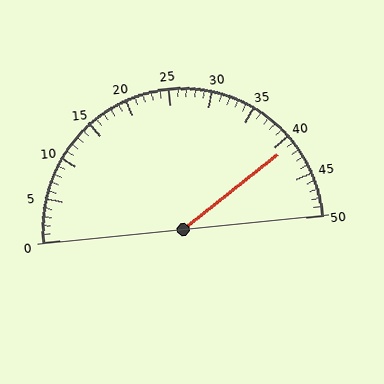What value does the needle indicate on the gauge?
The needle indicates approximately 41.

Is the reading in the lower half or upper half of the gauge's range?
The reading is in the upper half of the range (0 to 50).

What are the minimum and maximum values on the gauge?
The gauge ranges from 0 to 50.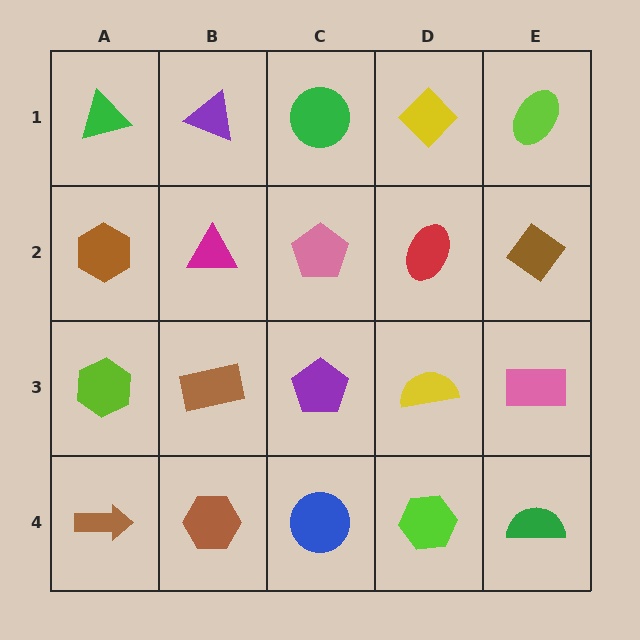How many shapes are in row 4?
5 shapes.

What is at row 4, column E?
A green semicircle.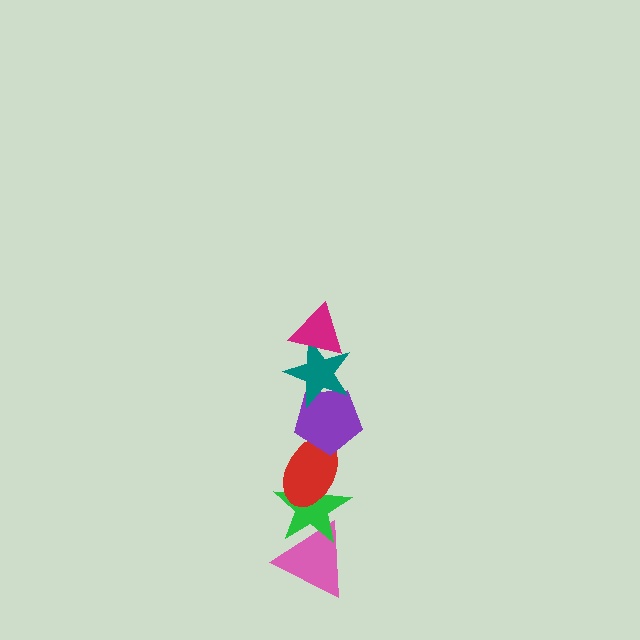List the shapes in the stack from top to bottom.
From top to bottom: the magenta triangle, the teal star, the purple pentagon, the red ellipse, the green star, the pink triangle.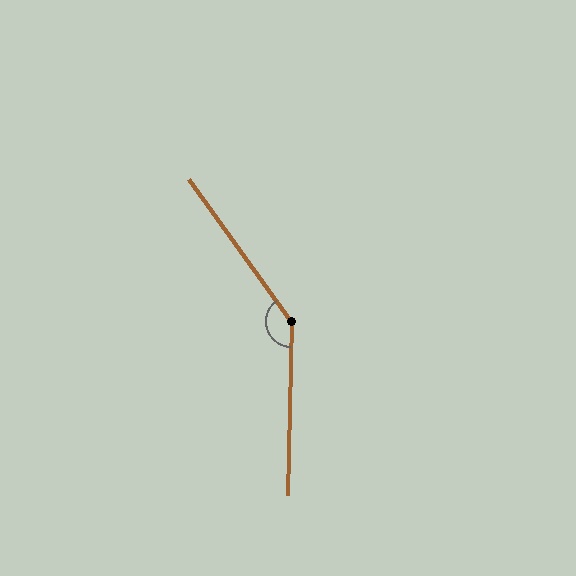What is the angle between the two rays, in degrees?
Approximately 143 degrees.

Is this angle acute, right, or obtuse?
It is obtuse.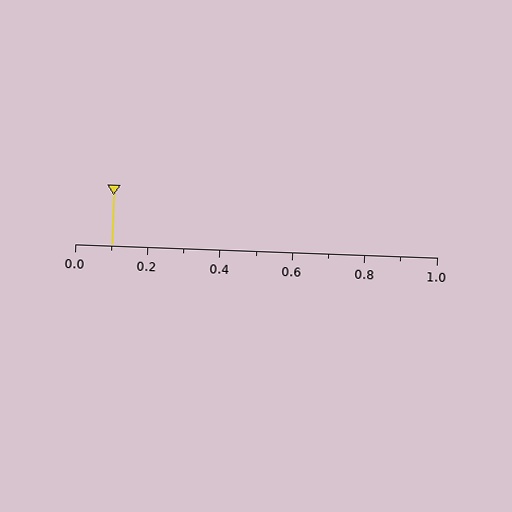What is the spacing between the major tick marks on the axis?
The major ticks are spaced 0.2 apart.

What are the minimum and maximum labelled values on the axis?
The axis runs from 0.0 to 1.0.